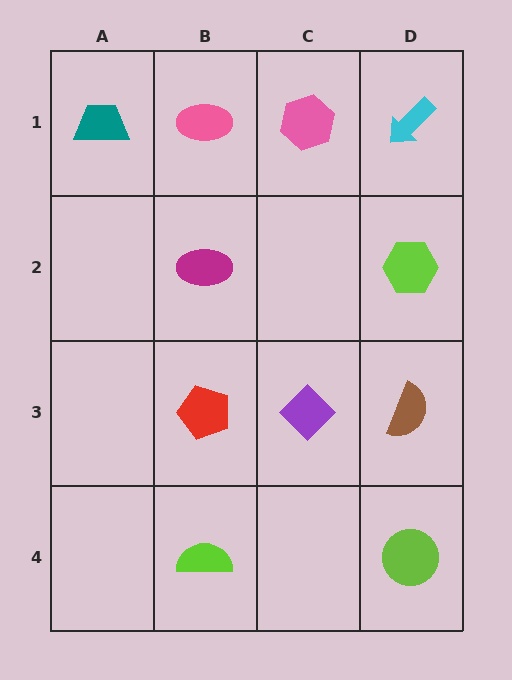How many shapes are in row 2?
2 shapes.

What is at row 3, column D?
A brown semicircle.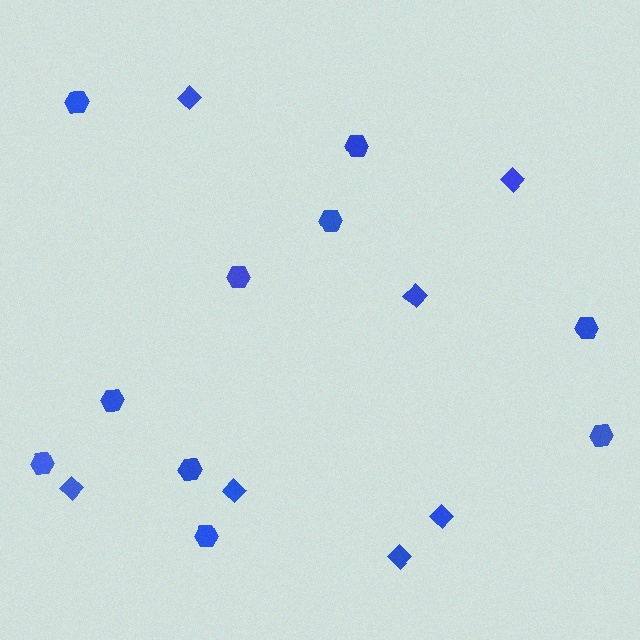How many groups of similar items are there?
There are 2 groups: one group of hexagons (10) and one group of diamonds (7).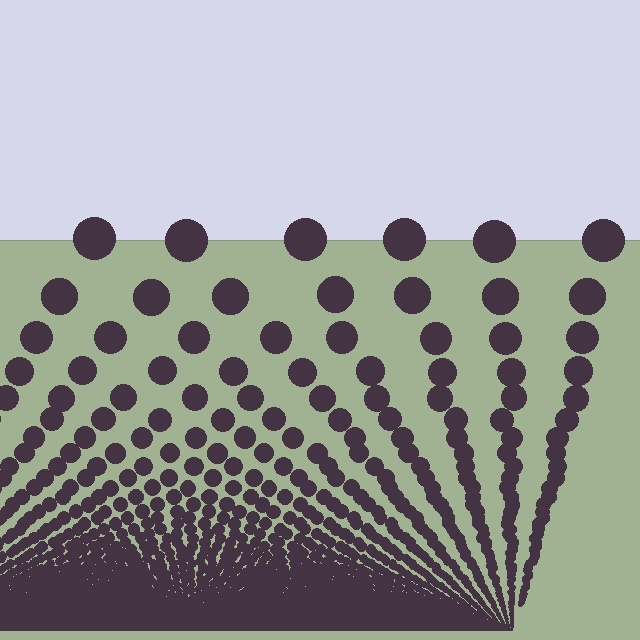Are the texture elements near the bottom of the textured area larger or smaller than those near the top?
Smaller. The gradient is inverted — elements near the bottom are smaller and denser.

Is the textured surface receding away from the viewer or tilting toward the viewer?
The surface appears to tilt toward the viewer. Texture elements get larger and sparser toward the top.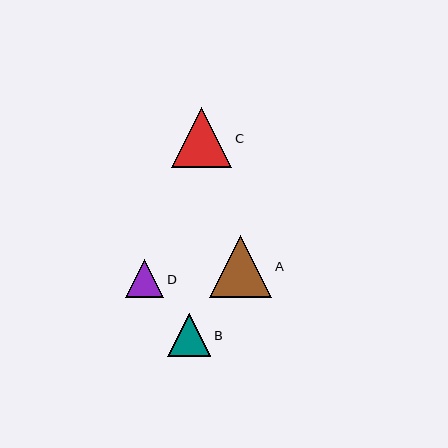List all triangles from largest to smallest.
From largest to smallest: A, C, B, D.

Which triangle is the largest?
Triangle A is the largest with a size of approximately 63 pixels.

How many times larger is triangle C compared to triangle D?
Triangle C is approximately 1.6 times the size of triangle D.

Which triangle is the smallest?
Triangle D is the smallest with a size of approximately 38 pixels.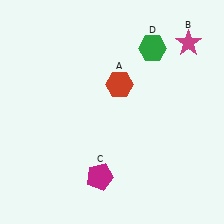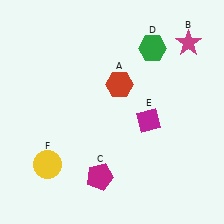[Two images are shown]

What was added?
A magenta diamond (E), a yellow circle (F) were added in Image 2.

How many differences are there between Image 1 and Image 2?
There are 2 differences between the two images.